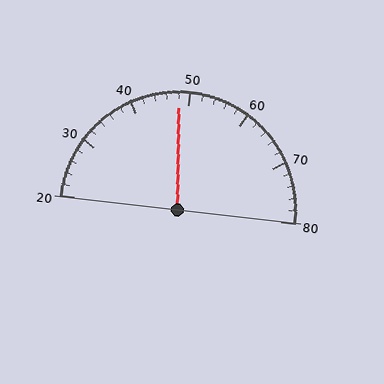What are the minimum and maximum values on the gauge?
The gauge ranges from 20 to 80.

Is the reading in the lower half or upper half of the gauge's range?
The reading is in the lower half of the range (20 to 80).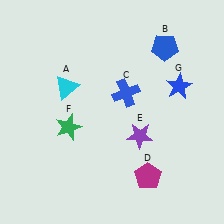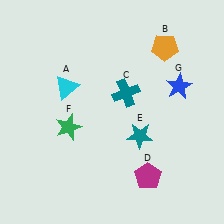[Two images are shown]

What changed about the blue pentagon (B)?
In Image 1, B is blue. In Image 2, it changed to orange.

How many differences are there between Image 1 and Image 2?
There are 3 differences between the two images.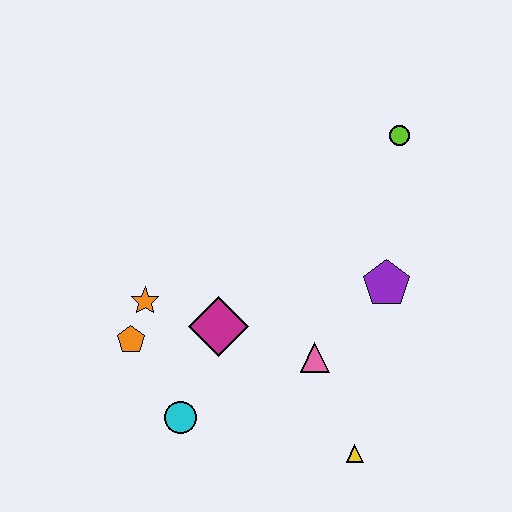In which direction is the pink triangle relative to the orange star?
The pink triangle is to the right of the orange star.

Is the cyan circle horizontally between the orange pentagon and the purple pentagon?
Yes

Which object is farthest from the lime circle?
The cyan circle is farthest from the lime circle.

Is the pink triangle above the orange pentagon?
No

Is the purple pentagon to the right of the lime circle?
No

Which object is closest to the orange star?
The orange pentagon is closest to the orange star.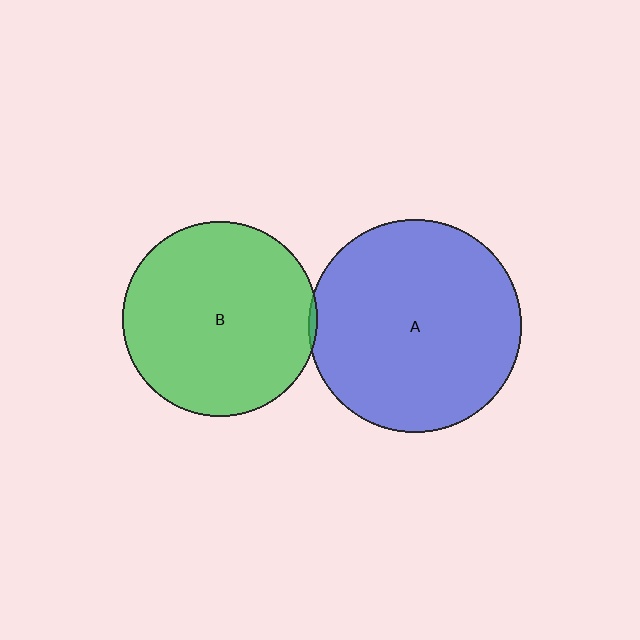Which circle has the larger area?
Circle A (blue).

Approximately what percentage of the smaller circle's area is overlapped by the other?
Approximately 5%.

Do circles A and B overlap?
Yes.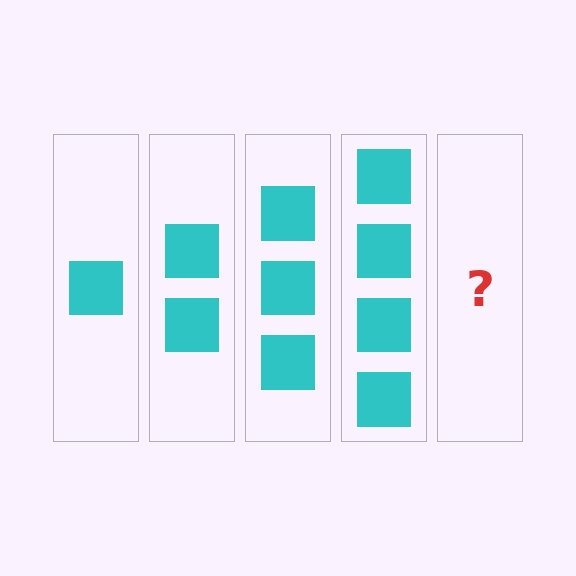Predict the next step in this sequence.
The next step is 5 squares.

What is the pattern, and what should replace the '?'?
The pattern is that each step adds one more square. The '?' should be 5 squares.